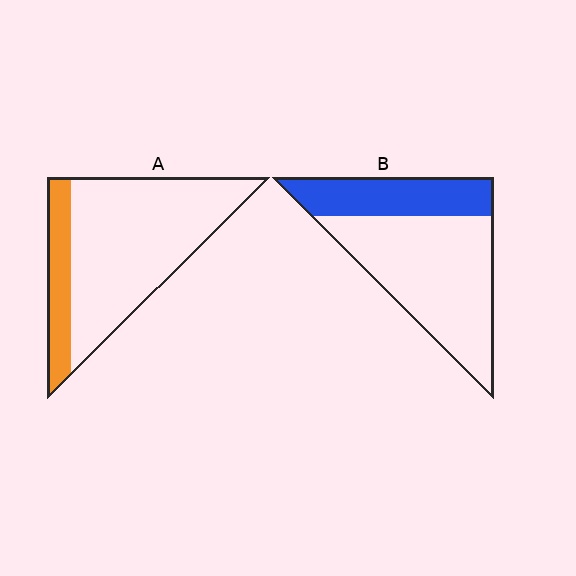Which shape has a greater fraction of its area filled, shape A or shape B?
Shape B.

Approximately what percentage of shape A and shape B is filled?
A is approximately 20% and B is approximately 30%.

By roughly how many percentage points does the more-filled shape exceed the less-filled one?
By roughly 10 percentage points (B over A).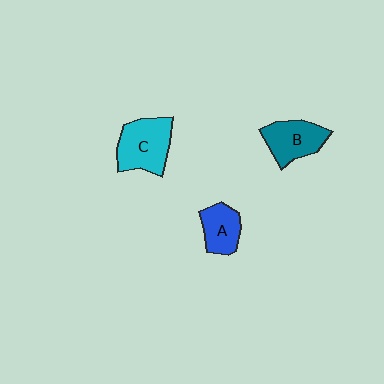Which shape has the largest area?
Shape C (cyan).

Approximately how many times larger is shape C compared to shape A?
Approximately 1.6 times.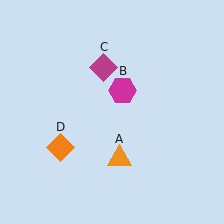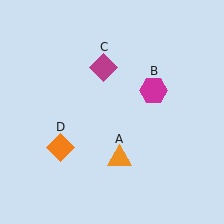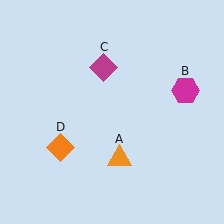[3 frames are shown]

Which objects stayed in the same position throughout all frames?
Orange triangle (object A) and magenta diamond (object C) and orange diamond (object D) remained stationary.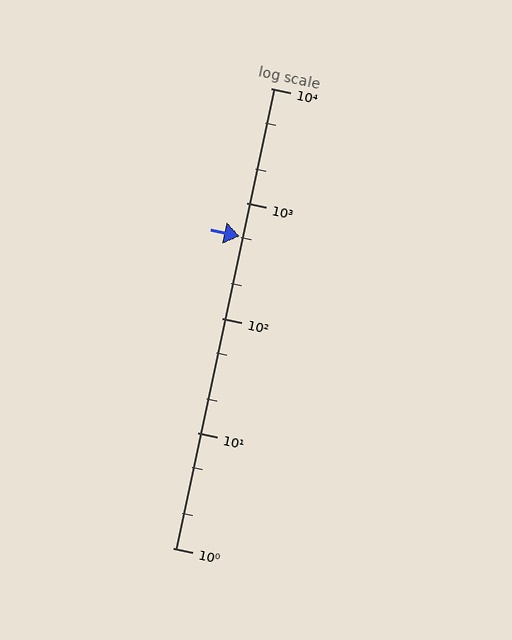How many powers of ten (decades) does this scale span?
The scale spans 4 decades, from 1 to 10000.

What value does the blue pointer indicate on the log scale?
The pointer indicates approximately 510.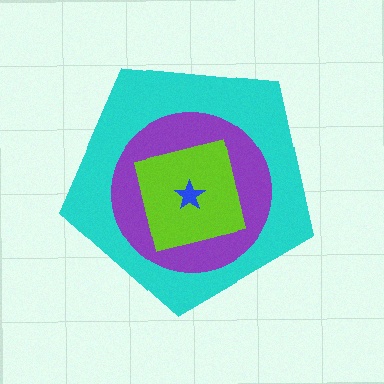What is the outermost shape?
The cyan pentagon.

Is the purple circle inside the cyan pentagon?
Yes.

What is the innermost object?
The blue star.